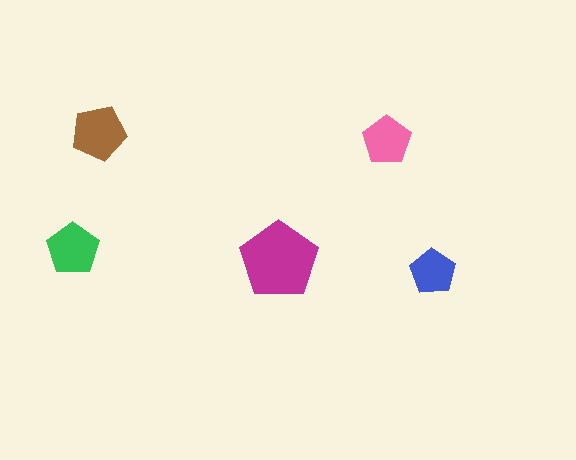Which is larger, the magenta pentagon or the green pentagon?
The magenta one.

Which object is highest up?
The brown pentagon is topmost.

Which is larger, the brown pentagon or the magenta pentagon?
The magenta one.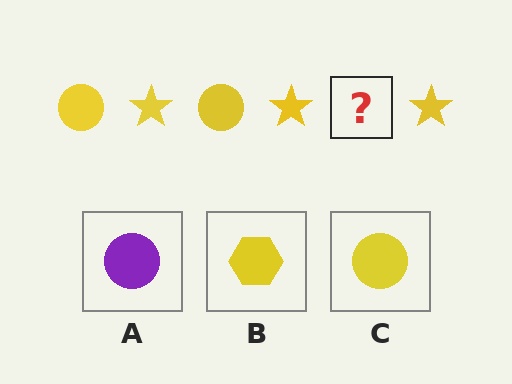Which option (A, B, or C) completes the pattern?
C.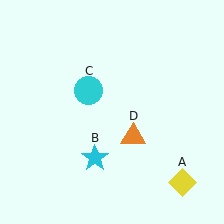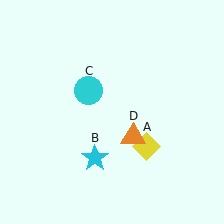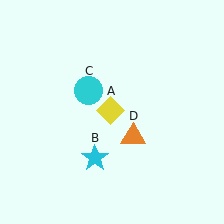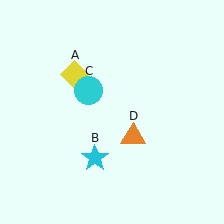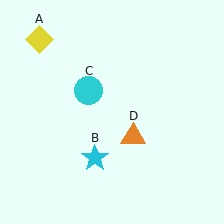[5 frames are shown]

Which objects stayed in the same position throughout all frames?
Cyan star (object B) and cyan circle (object C) and orange triangle (object D) remained stationary.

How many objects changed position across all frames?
1 object changed position: yellow diamond (object A).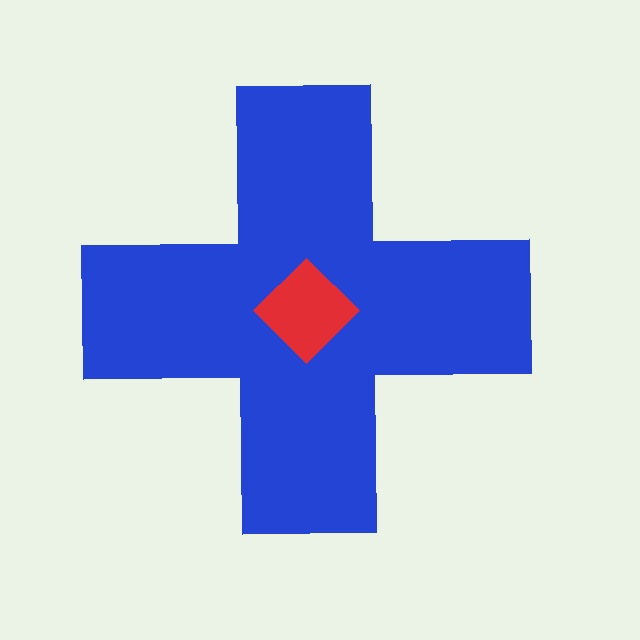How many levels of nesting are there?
2.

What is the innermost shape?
The red diamond.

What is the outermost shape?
The blue cross.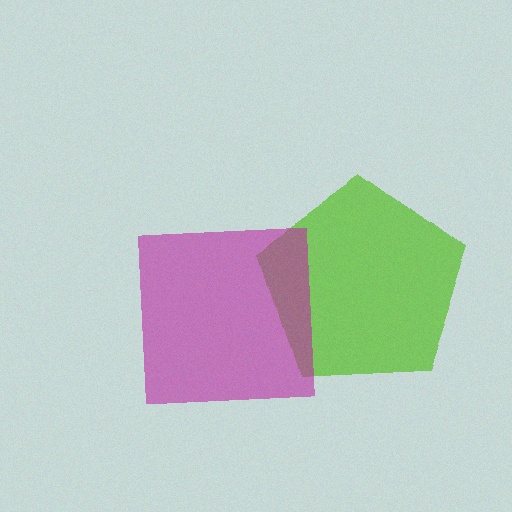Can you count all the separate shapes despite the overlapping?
Yes, there are 2 separate shapes.